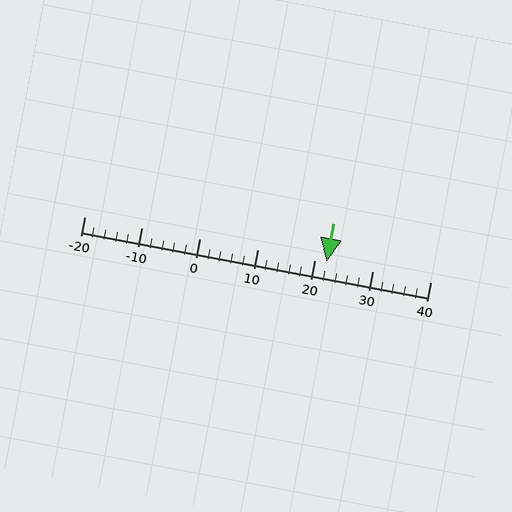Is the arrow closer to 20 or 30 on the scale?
The arrow is closer to 20.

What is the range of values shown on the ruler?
The ruler shows values from -20 to 40.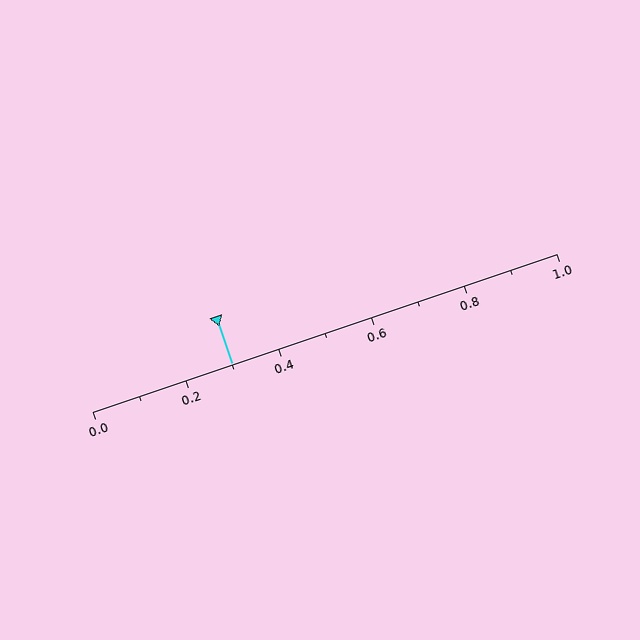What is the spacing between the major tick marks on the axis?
The major ticks are spaced 0.2 apart.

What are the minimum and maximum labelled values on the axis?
The axis runs from 0.0 to 1.0.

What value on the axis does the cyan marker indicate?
The marker indicates approximately 0.3.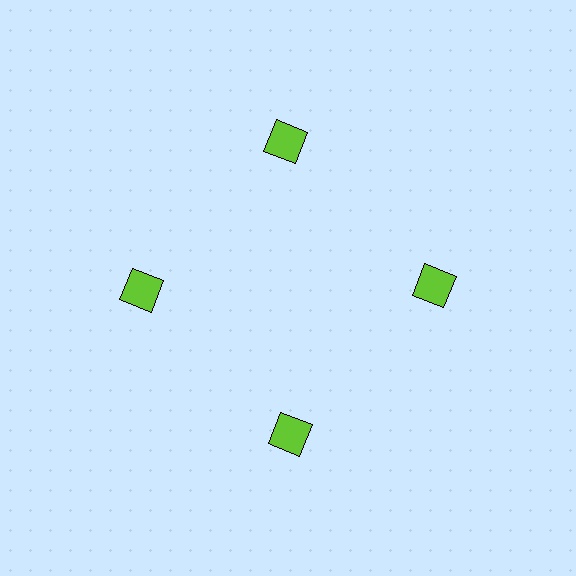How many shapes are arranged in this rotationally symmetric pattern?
There are 4 shapes, arranged in 4 groups of 1.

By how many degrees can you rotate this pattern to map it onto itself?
The pattern maps onto itself every 90 degrees of rotation.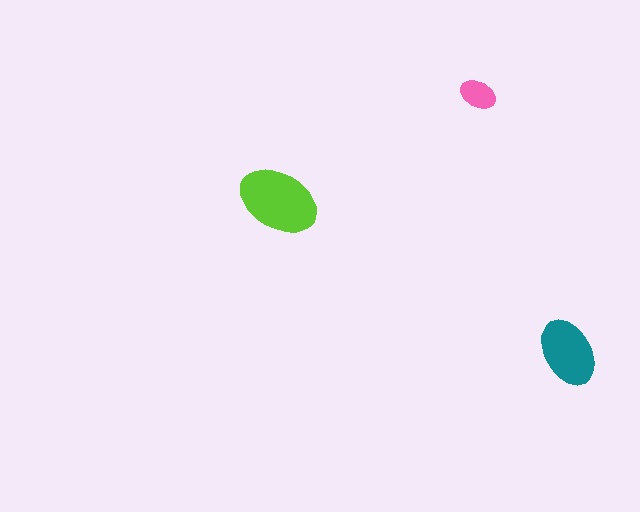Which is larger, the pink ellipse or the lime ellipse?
The lime one.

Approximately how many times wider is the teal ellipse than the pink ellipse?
About 2 times wider.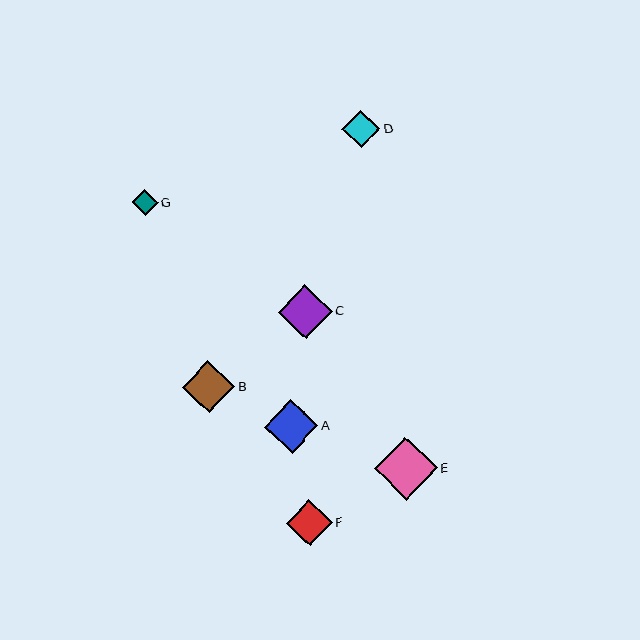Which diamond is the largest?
Diamond E is the largest with a size of approximately 63 pixels.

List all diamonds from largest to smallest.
From largest to smallest: E, C, A, B, F, D, G.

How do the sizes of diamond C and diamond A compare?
Diamond C and diamond A are approximately the same size.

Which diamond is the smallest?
Diamond G is the smallest with a size of approximately 26 pixels.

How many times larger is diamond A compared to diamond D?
Diamond A is approximately 1.4 times the size of diamond D.